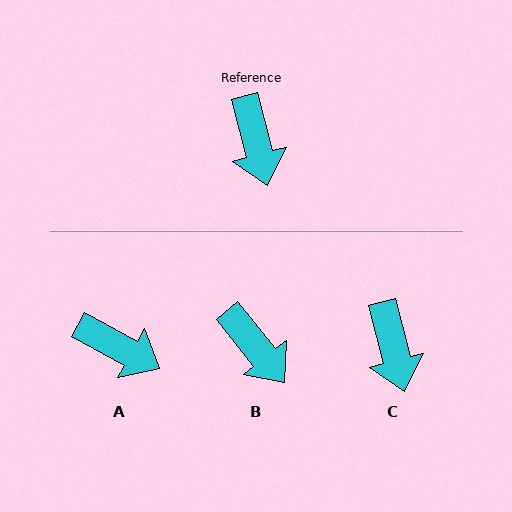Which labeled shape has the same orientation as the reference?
C.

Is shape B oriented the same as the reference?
No, it is off by about 24 degrees.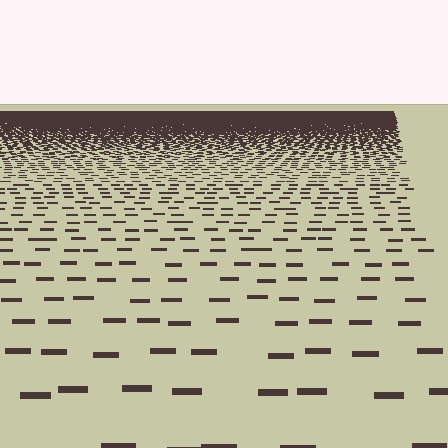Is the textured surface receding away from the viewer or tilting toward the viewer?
The surface is receding away from the viewer. Texture elements get smaller and denser toward the top.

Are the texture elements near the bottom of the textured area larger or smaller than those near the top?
Larger. Near the bottom, elements are closer to the viewer and appear at a bigger on-screen size.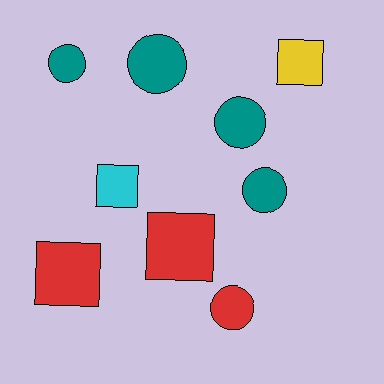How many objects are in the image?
There are 9 objects.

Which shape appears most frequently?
Circle, with 5 objects.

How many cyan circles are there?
There are no cyan circles.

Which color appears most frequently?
Teal, with 4 objects.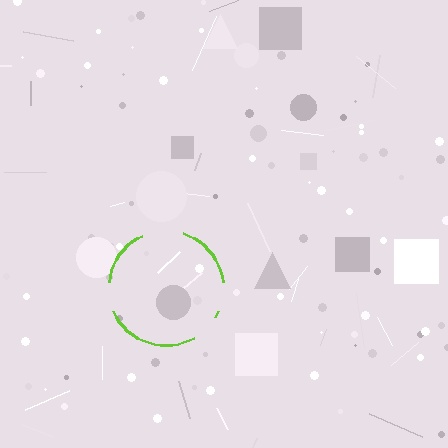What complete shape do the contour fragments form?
The contour fragments form a circle.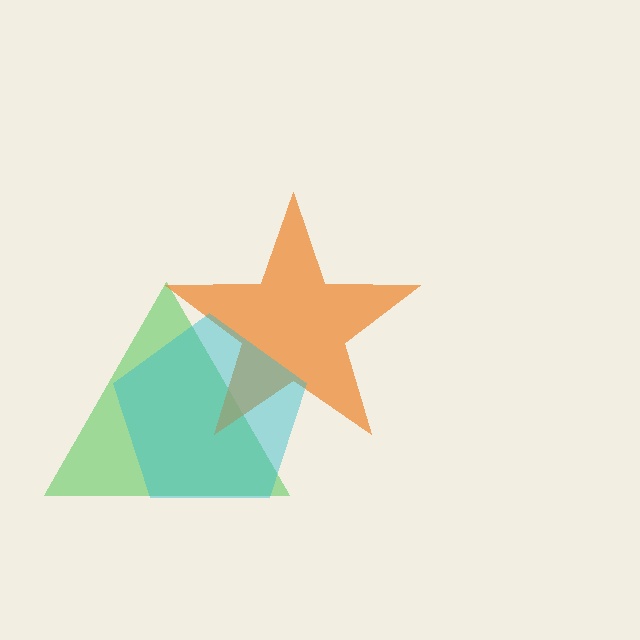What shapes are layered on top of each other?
The layered shapes are: a green triangle, an orange star, a cyan pentagon.